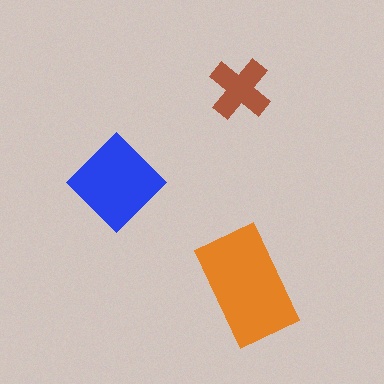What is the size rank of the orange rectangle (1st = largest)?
1st.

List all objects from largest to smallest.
The orange rectangle, the blue diamond, the brown cross.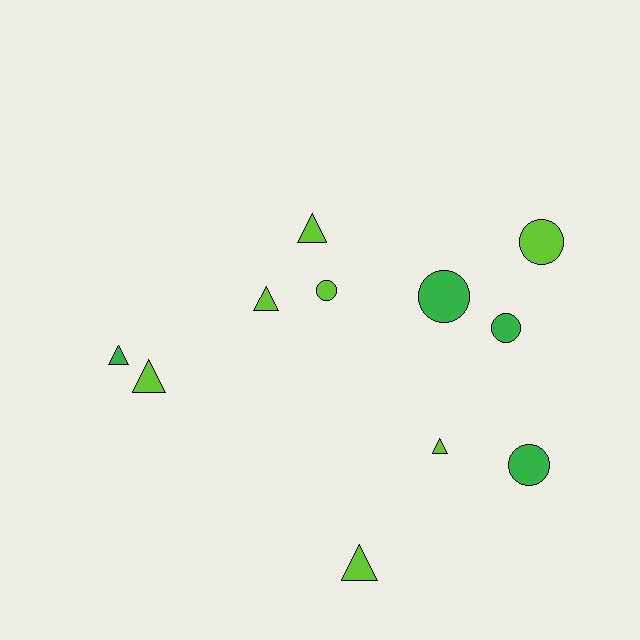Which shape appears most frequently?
Triangle, with 6 objects.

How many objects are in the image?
There are 11 objects.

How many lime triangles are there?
There are 5 lime triangles.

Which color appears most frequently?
Lime, with 7 objects.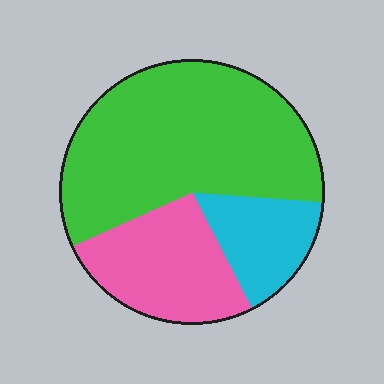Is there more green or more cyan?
Green.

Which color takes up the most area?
Green, at roughly 60%.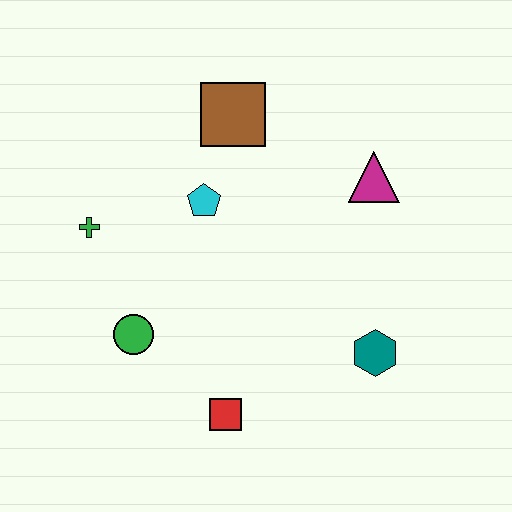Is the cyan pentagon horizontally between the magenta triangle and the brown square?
No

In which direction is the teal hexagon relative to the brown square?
The teal hexagon is below the brown square.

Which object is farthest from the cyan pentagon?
The teal hexagon is farthest from the cyan pentagon.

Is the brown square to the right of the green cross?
Yes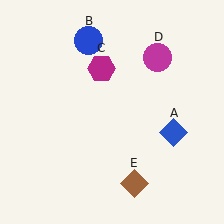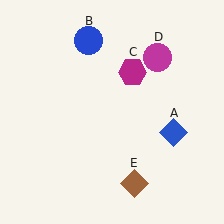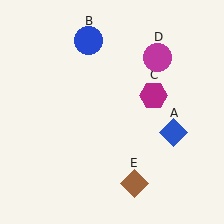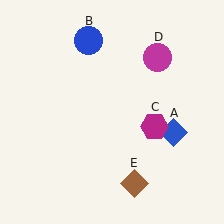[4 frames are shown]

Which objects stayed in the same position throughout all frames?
Blue diamond (object A) and blue circle (object B) and magenta circle (object D) and brown diamond (object E) remained stationary.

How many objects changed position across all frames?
1 object changed position: magenta hexagon (object C).